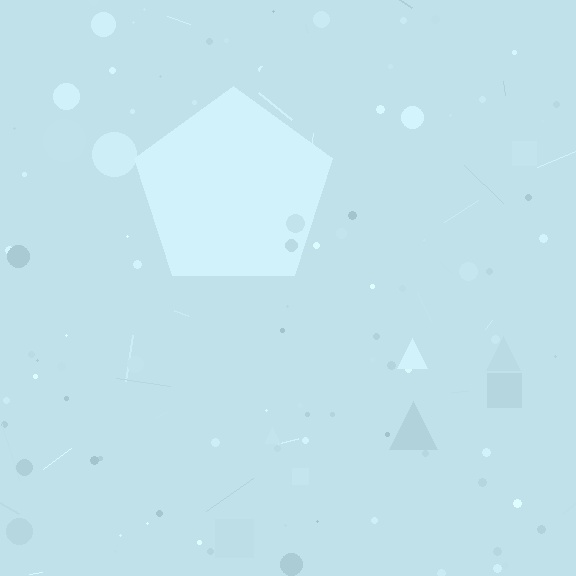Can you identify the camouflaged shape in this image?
The camouflaged shape is a pentagon.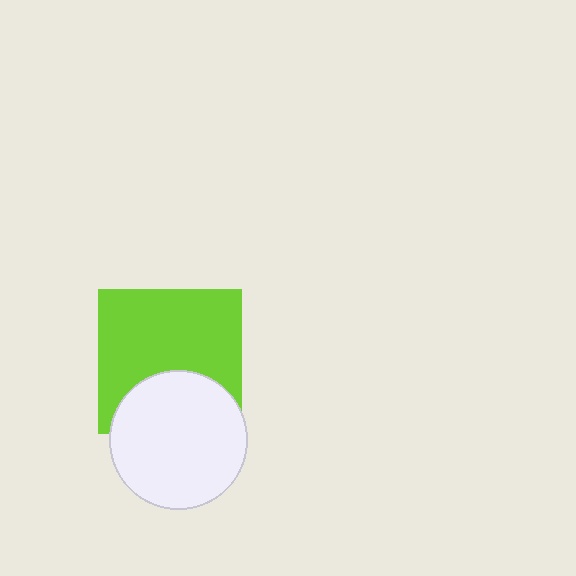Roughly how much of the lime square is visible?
Most of it is visible (roughly 68%).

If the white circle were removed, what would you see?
You would see the complete lime square.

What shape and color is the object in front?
The object in front is a white circle.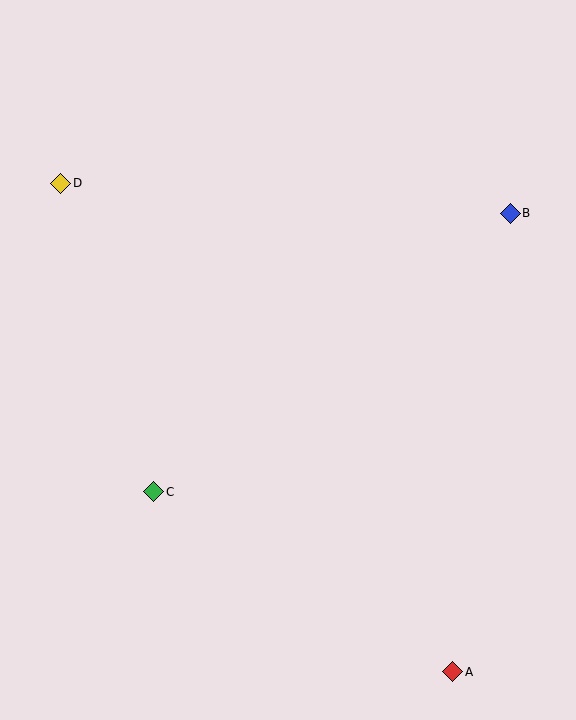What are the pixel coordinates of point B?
Point B is at (510, 213).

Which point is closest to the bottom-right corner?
Point A is closest to the bottom-right corner.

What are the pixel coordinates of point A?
Point A is at (453, 672).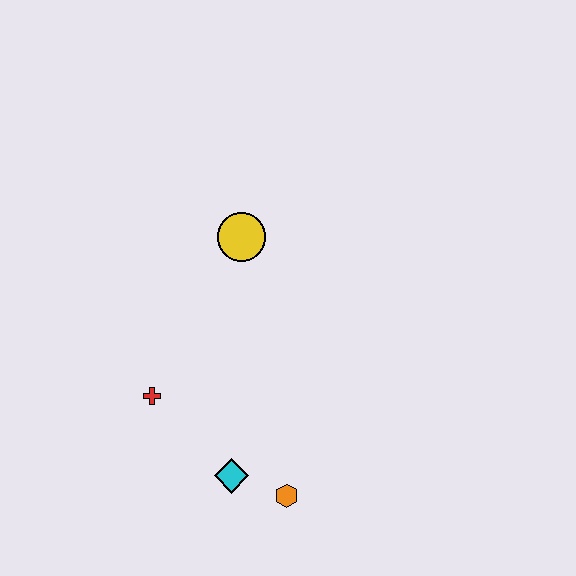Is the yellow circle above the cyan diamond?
Yes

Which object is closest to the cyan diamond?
The orange hexagon is closest to the cyan diamond.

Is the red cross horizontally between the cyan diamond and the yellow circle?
No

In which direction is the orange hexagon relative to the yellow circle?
The orange hexagon is below the yellow circle.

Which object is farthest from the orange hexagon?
The yellow circle is farthest from the orange hexagon.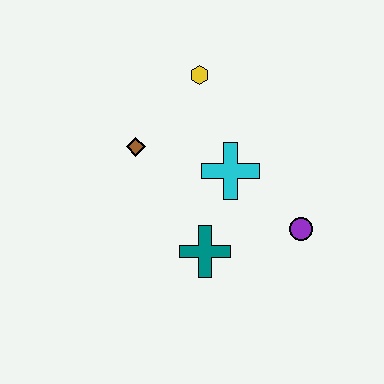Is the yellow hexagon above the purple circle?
Yes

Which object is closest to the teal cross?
The cyan cross is closest to the teal cross.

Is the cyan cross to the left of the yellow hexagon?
No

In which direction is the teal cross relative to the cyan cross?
The teal cross is below the cyan cross.